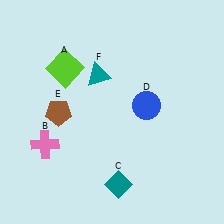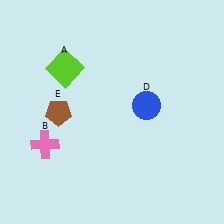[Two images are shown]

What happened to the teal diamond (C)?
The teal diamond (C) was removed in Image 2. It was in the bottom-right area of Image 1.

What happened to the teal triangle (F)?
The teal triangle (F) was removed in Image 2. It was in the top-left area of Image 1.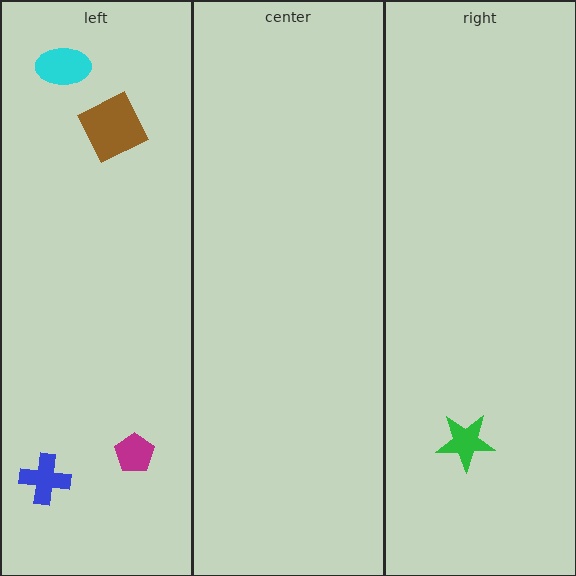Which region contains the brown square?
The left region.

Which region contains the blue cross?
The left region.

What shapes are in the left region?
The magenta pentagon, the cyan ellipse, the brown square, the blue cross.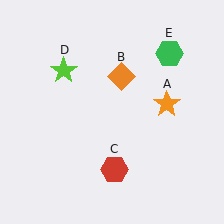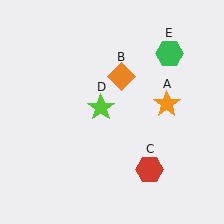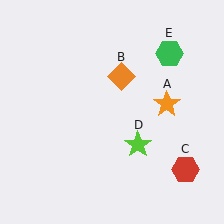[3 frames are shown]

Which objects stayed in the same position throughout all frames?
Orange star (object A) and orange diamond (object B) and green hexagon (object E) remained stationary.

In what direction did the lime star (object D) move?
The lime star (object D) moved down and to the right.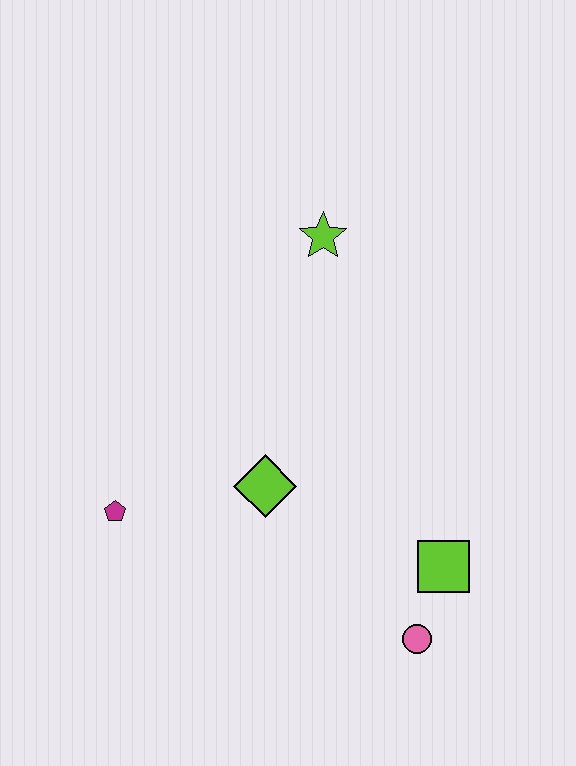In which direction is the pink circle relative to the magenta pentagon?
The pink circle is to the right of the magenta pentagon.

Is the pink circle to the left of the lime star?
No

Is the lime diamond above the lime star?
No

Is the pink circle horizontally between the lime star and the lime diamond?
No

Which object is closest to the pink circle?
The lime square is closest to the pink circle.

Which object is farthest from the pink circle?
The lime star is farthest from the pink circle.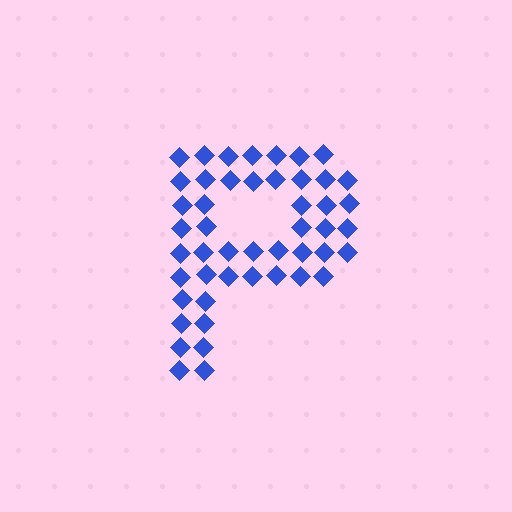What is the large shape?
The large shape is the letter P.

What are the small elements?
The small elements are diamonds.